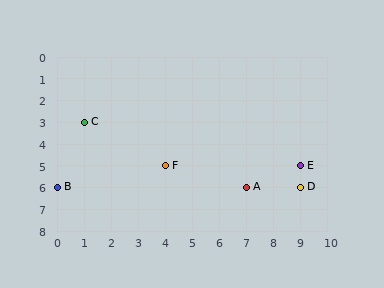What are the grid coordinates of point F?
Point F is at grid coordinates (4, 5).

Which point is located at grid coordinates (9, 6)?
Point D is at (9, 6).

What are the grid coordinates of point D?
Point D is at grid coordinates (9, 6).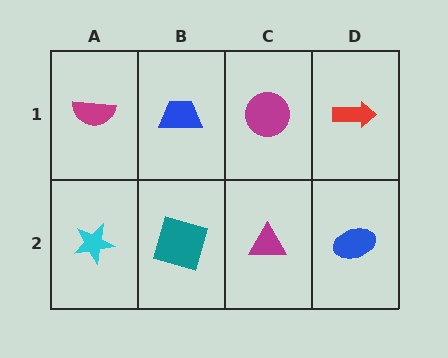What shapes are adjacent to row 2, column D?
A red arrow (row 1, column D), a magenta triangle (row 2, column C).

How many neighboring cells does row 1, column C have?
3.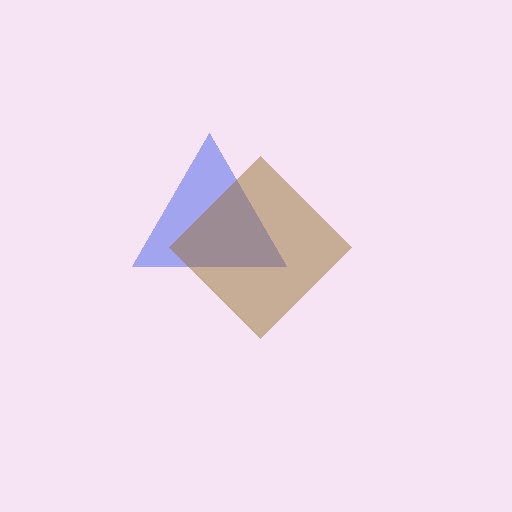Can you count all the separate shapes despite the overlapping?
Yes, there are 2 separate shapes.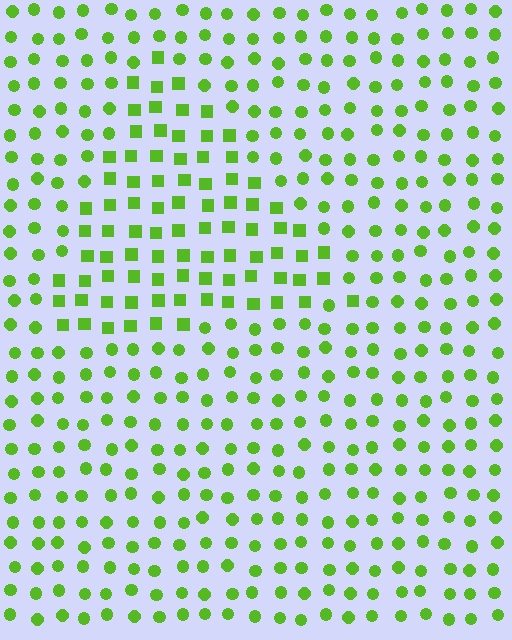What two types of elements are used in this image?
The image uses squares inside the triangle region and circles outside it.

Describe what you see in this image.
The image is filled with small lime elements arranged in a uniform grid. A triangle-shaped region contains squares, while the surrounding area contains circles. The boundary is defined purely by the change in element shape.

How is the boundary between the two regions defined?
The boundary is defined by a change in element shape: squares inside vs. circles outside. All elements share the same color and spacing.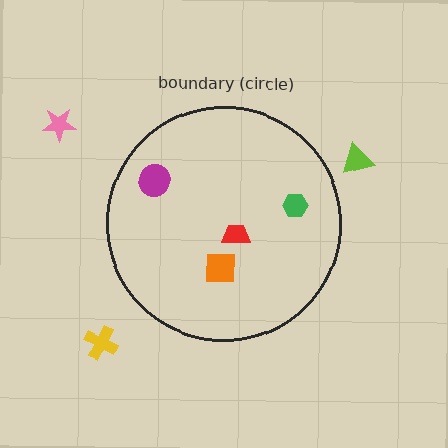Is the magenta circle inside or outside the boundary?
Inside.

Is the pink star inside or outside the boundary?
Outside.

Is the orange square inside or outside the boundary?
Inside.